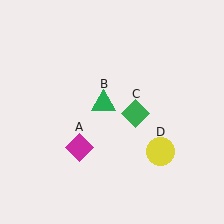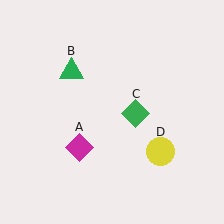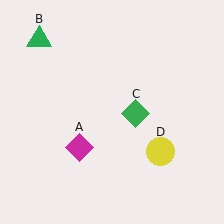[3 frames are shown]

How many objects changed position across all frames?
1 object changed position: green triangle (object B).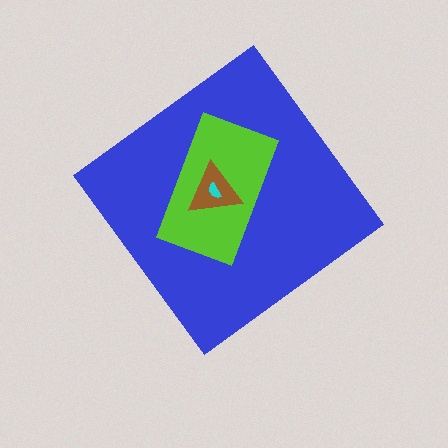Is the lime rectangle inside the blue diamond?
Yes.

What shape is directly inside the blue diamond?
The lime rectangle.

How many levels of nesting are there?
4.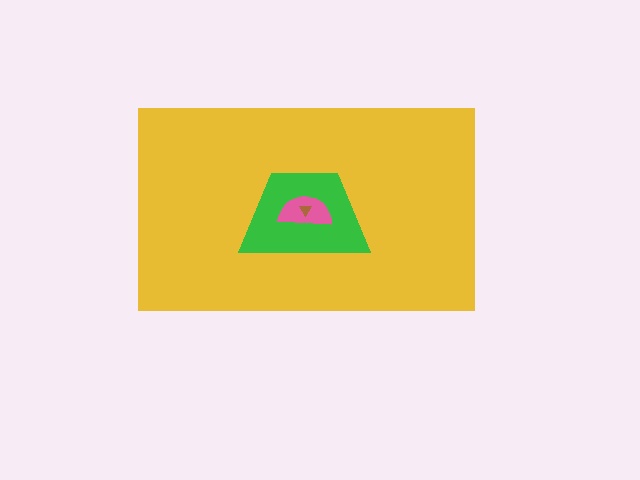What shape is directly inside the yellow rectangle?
The green trapezoid.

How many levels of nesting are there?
4.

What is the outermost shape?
The yellow rectangle.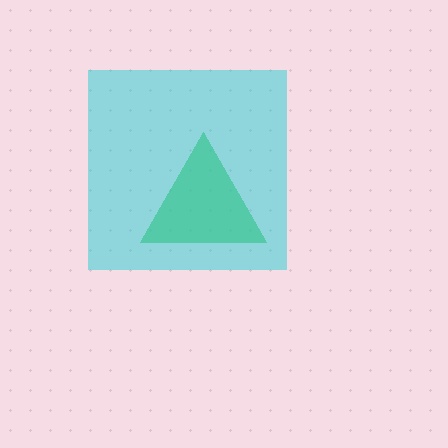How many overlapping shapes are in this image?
There are 2 overlapping shapes in the image.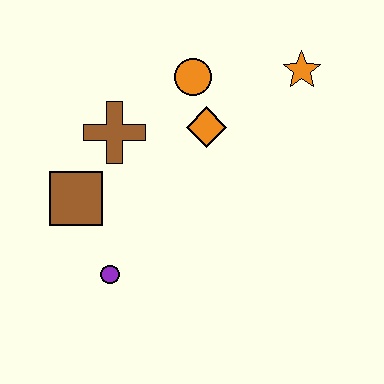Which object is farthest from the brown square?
The orange star is farthest from the brown square.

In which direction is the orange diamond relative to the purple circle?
The orange diamond is above the purple circle.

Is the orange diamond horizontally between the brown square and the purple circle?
No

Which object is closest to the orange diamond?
The orange circle is closest to the orange diamond.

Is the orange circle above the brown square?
Yes